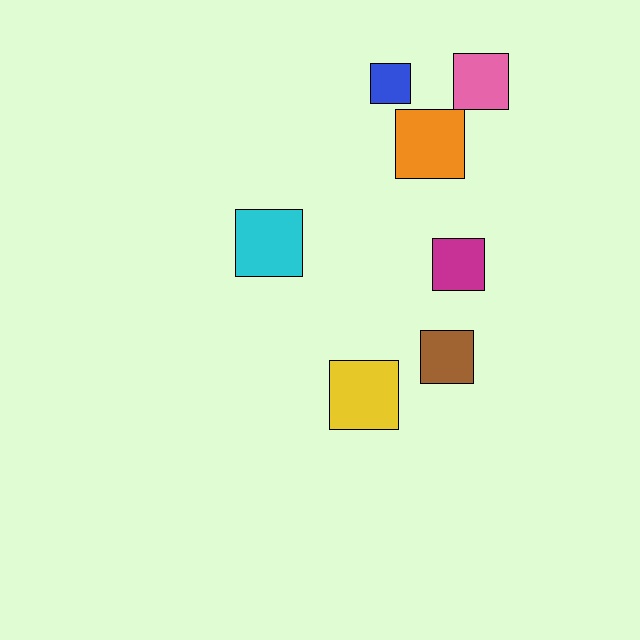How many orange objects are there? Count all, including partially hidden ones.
There is 1 orange object.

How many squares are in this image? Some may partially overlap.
There are 7 squares.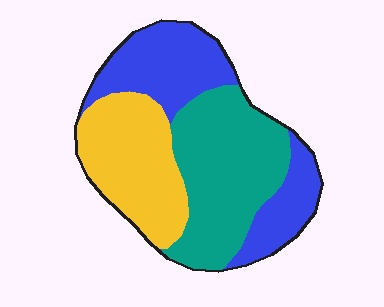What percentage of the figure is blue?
Blue takes up about one third (1/3) of the figure.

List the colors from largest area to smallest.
From largest to smallest: teal, blue, yellow.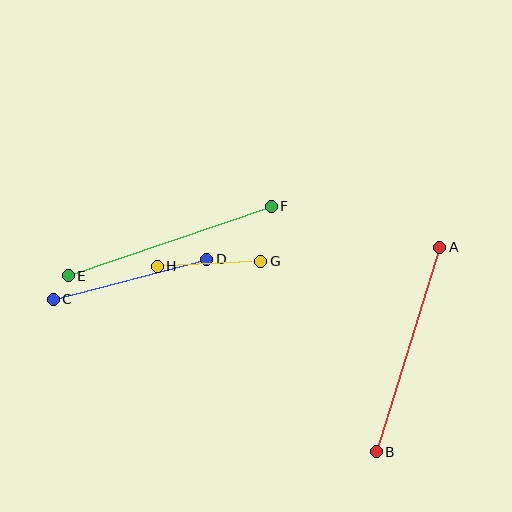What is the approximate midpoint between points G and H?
The midpoint is at approximately (209, 264) pixels.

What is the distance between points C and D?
The distance is approximately 159 pixels.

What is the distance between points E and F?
The distance is approximately 214 pixels.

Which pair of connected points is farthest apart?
Points E and F are farthest apart.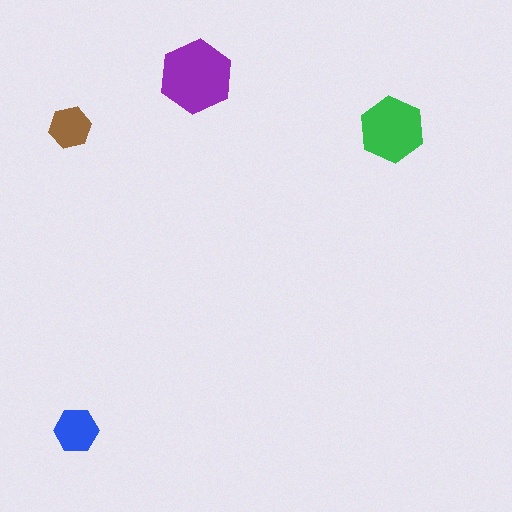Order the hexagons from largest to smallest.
the purple one, the green one, the blue one, the brown one.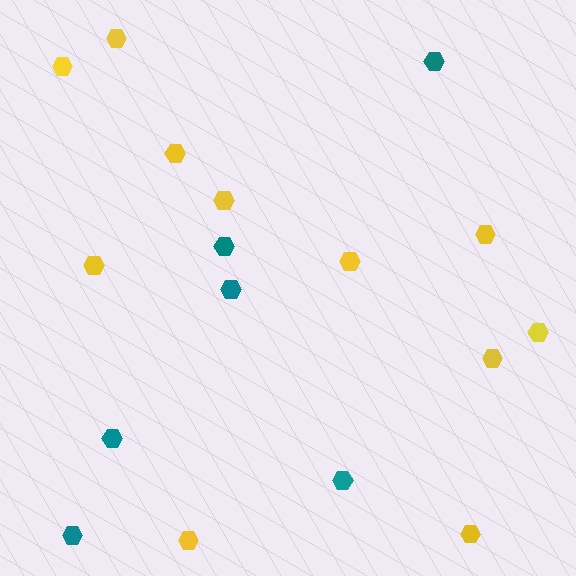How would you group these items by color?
There are 2 groups: one group of yellow hexagons (11) and one group of teal hexagons (6).